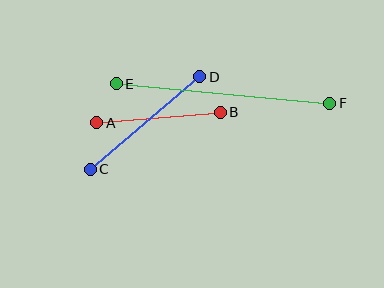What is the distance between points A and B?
The distance is approximately 124 pixels.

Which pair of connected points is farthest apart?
Points E and F are farthest apart.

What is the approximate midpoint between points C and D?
The midpoint is at approximately (145, 123) pixels.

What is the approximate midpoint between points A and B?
The midpoint is at approximately (159, 118) pixels.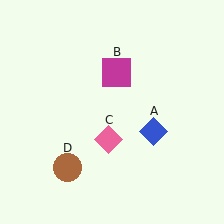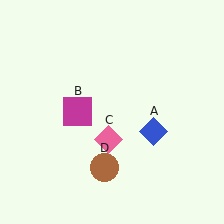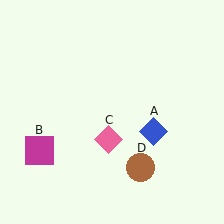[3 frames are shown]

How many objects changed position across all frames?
2 objects changed position: magenta square (object B), brown circle (object D).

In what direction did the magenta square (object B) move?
The magenta square (object B) moved down and to the left.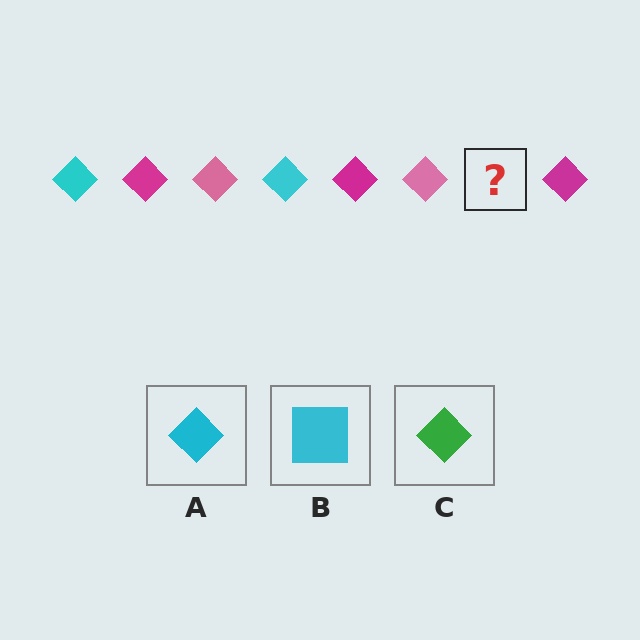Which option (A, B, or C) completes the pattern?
A.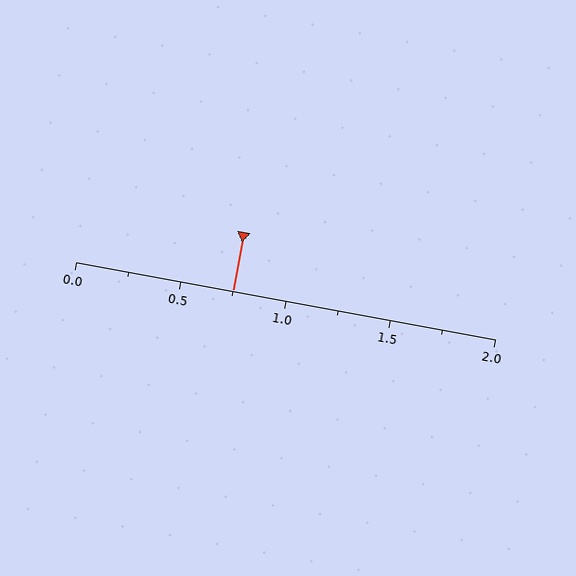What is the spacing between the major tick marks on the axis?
The major ticks are spaced 0.5 apart.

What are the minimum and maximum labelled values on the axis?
The axis runs from 0.0 to 2.0.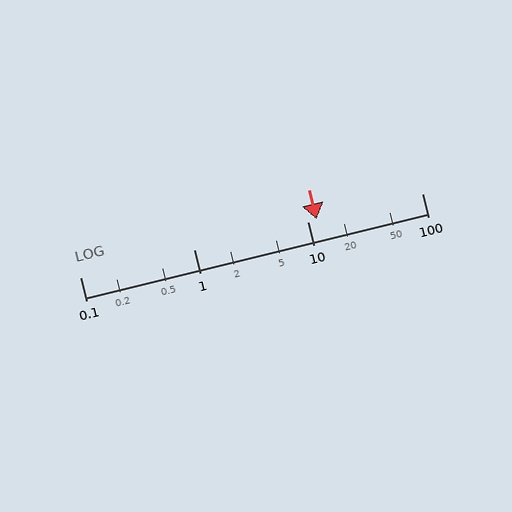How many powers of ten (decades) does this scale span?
The scale spans 3 decades, from 0.1 to 100.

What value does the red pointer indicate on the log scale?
The pointer indicates approximately 12.